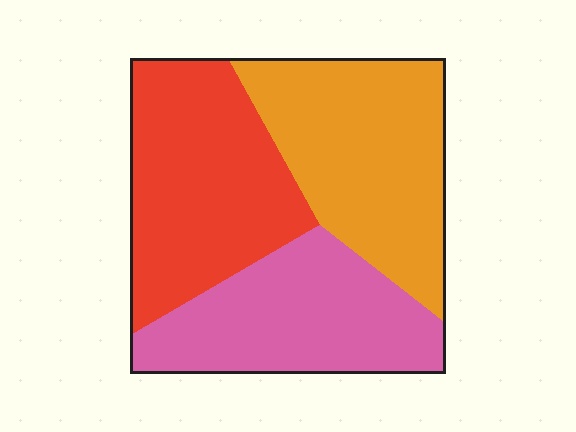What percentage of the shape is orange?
Orange covers around 35% of the shape.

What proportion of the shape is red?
Red covers about 35% of the shape.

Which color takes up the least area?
Pink, at roughly 30%.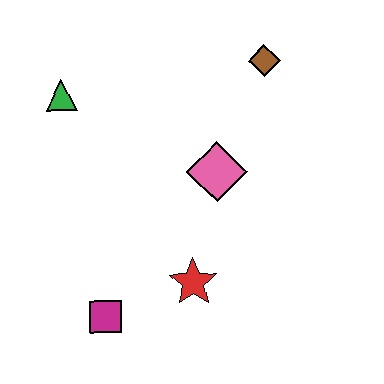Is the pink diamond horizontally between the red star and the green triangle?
No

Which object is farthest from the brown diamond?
The magenta square is farthest from the brown diamond.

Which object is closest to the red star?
The magenta square is closest to the red star.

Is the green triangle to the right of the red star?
No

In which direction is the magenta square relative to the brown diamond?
The magenta square is below the brown diamond.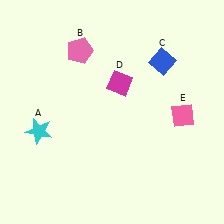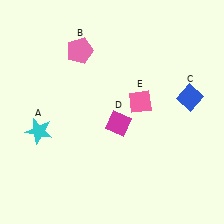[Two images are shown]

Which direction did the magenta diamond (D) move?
The magenta diamond (D) moved down.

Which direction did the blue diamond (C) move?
The blue diamond (C) moved down.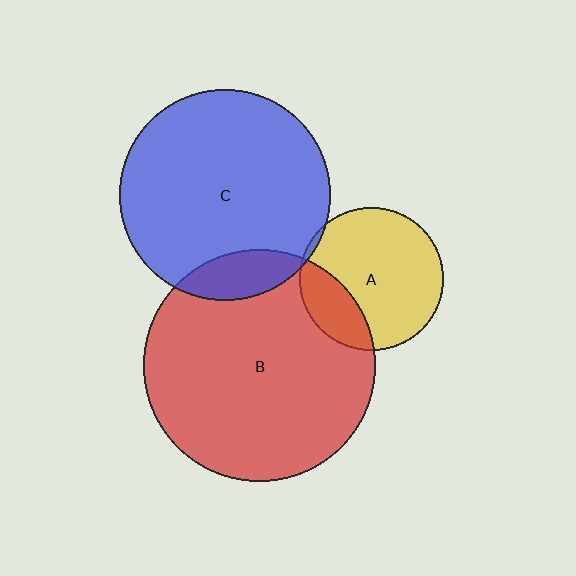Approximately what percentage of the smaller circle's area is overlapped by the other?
Approximately 25%.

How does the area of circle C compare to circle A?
Approximately 2.2 times.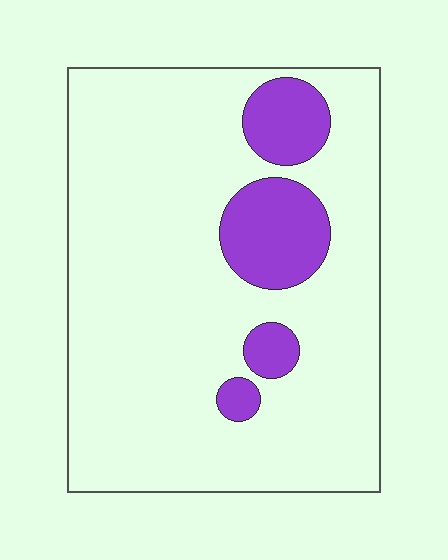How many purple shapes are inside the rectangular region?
4.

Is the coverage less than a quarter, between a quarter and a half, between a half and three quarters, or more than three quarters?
Less than a quarter.